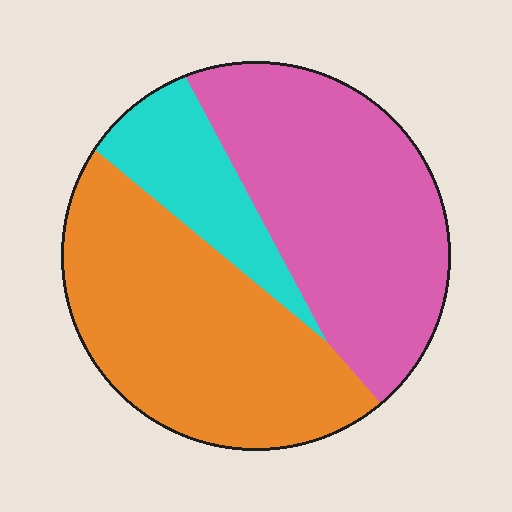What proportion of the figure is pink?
Pink covers about 40% of the figure.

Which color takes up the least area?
Cyan, at roughly 15%.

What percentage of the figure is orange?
Orange takes up about two fifths (2/5) of the figure.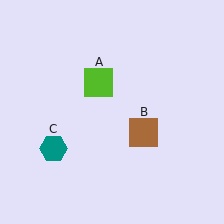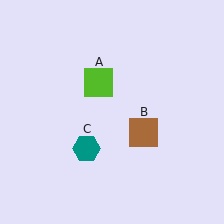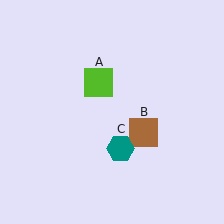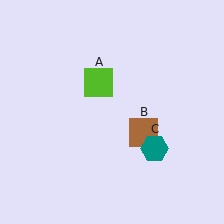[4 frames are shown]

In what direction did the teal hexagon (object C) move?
The teal hexagon (object C) moved right.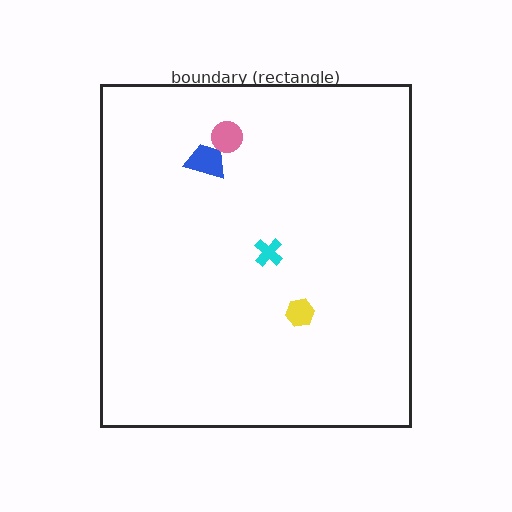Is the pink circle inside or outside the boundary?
Inside.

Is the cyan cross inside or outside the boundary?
Inside.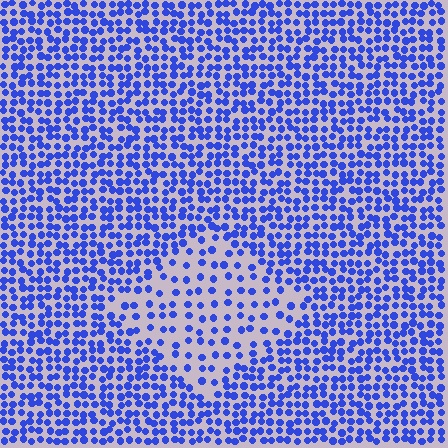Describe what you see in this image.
The image contains small blue elements arranged at two different densities. A diamond-shaped region is visible where the elements are less densely packed than the surrounding area.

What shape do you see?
I see a diamond.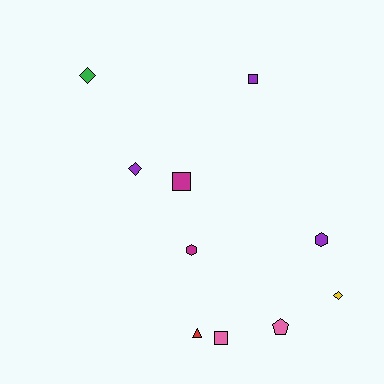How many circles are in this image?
There are no circles.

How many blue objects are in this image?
There are no blue objects.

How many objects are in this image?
There are 10 objects.